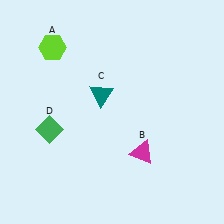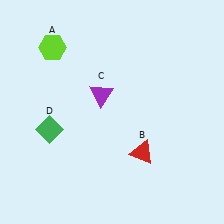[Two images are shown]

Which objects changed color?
B changed from magenta to red. C changed from teal to purple.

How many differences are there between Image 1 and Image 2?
There are 2 differences between the two images.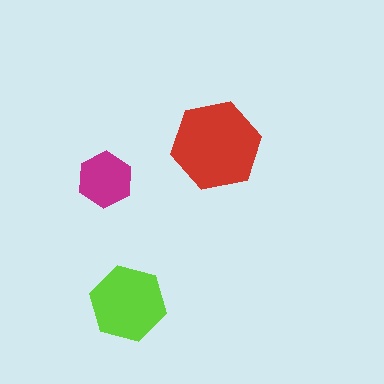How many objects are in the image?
There are 3 objects in the image.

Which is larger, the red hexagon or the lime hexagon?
The red one.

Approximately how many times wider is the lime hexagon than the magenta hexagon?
About 1.5 times wider.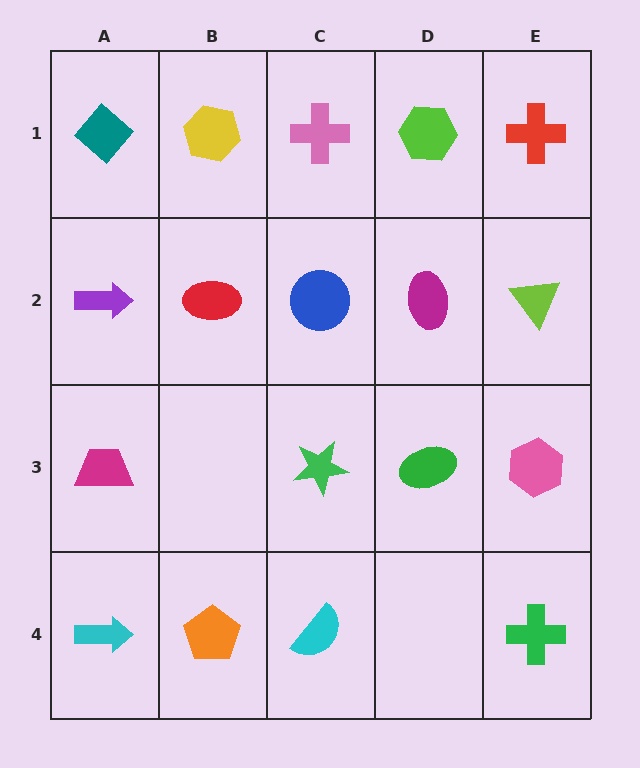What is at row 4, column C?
A cyan semicircle.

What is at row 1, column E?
A red cross.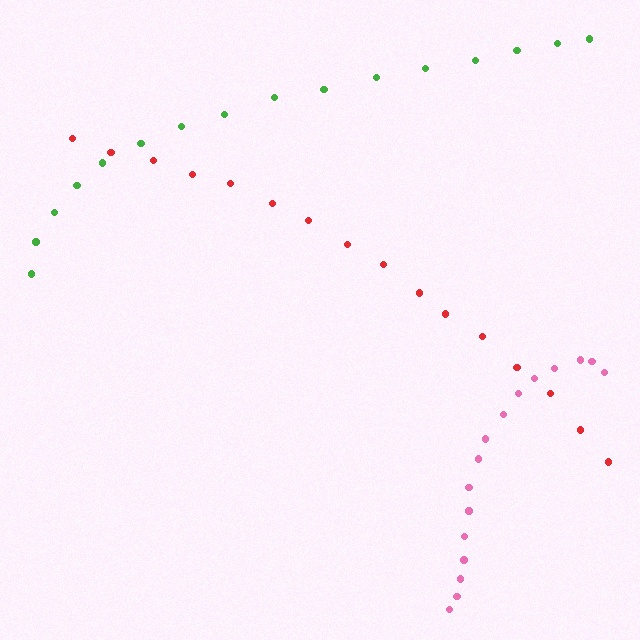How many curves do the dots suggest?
There are 3 distinct paths.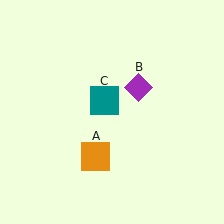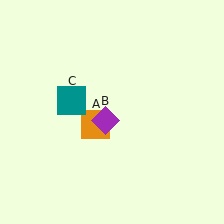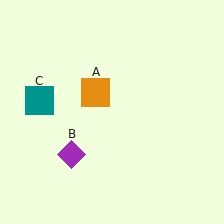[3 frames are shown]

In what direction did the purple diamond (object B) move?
The purple diamond (object B) moved down and to the left.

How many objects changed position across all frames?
3 objects changed position: orange square (object A), purple diamond (object B), teal square (object C).